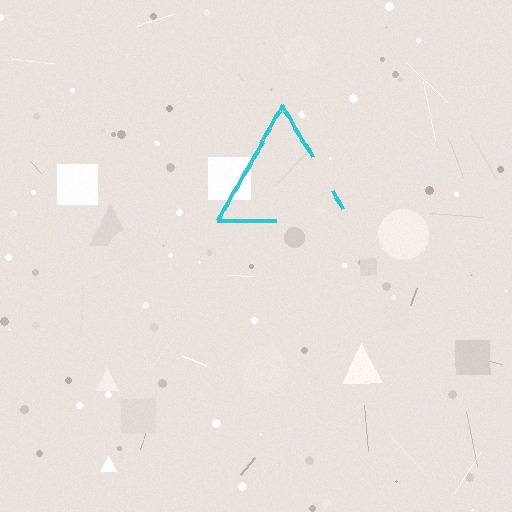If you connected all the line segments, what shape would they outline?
They would outline a triangle.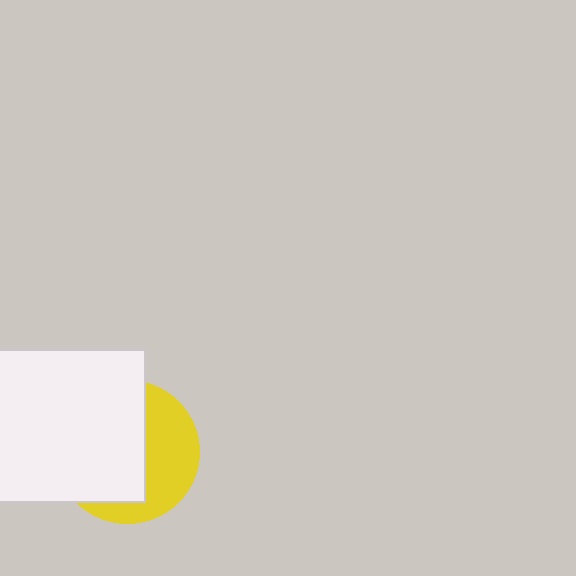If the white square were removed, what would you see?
You would see the complete yellow circle.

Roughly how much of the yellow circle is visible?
A small part of it is visible (roughly 41%).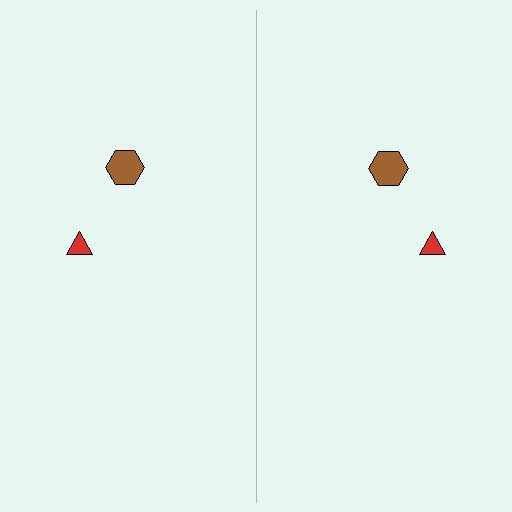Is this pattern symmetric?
Yes, this pattern has bilateral (reflection) symmetry.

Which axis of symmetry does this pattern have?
The pattern has a vertical axis of symmetry running through the center of the image.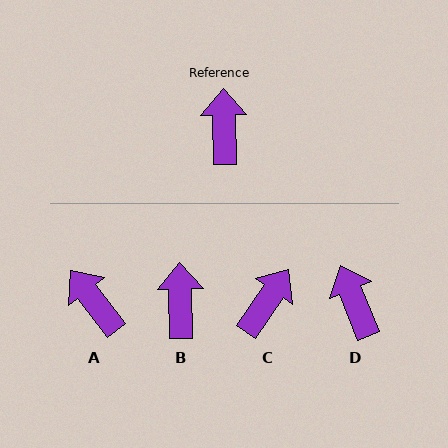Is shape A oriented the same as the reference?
No, it is off by about 36 degrees.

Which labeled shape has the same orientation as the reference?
B.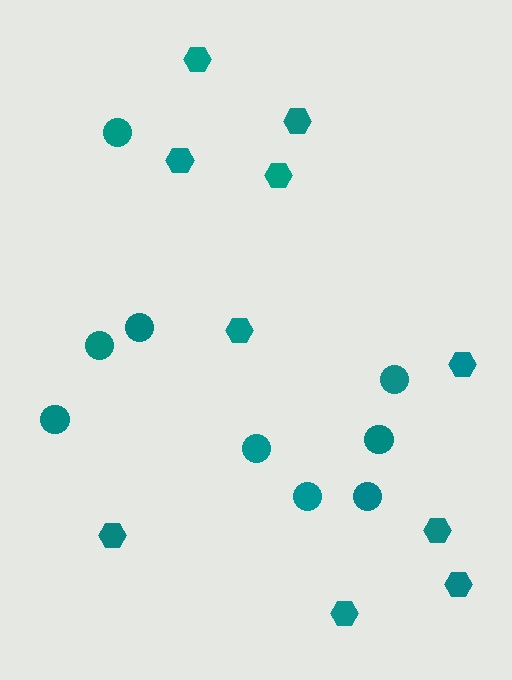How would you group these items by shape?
There are 2 groups: one group of hexagons (10) and one group of circles (9).